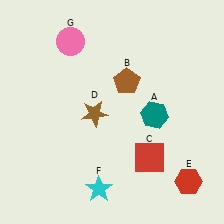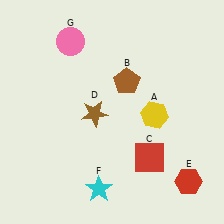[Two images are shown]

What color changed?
The hexagon (A) changed from teal in Image 1 to yellow in Image 2.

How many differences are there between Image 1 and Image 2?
There is 1 difference between the two images.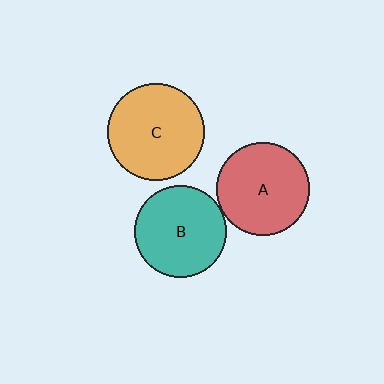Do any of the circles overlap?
No, none of the circles overlap.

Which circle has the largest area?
Circle C (orange).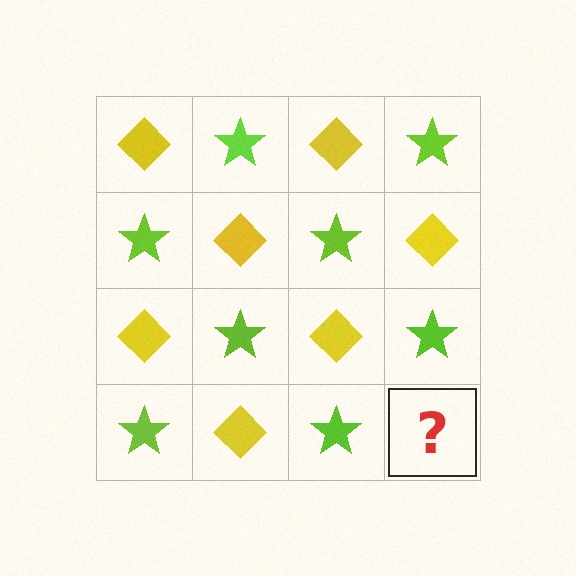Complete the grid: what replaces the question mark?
The question mark should be replaced with a yellow diamond.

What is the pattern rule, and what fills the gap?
The rule is that it alternates yellow diamond and lime star in a checkerboard pattern. The gap should be filled with a yellow diamond.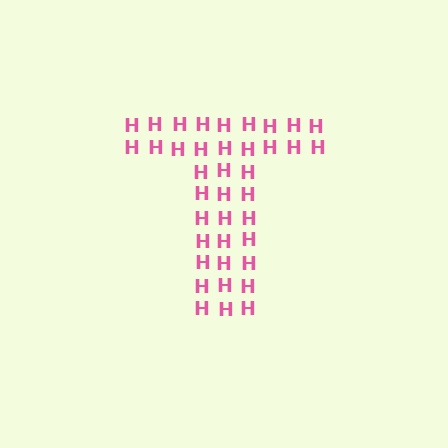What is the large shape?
The large shape is the letter T.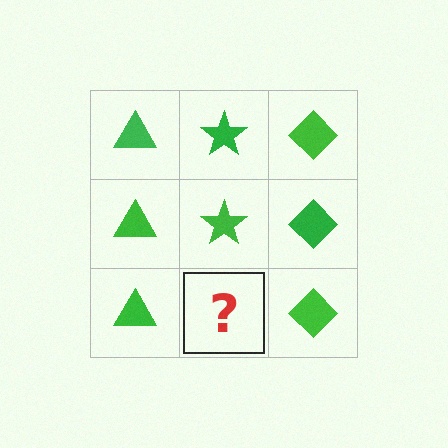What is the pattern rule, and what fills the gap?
The rule is that each column has a consistent shape. The gap should be filled with a green star.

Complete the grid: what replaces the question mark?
The question mark should be replaced with a green star.